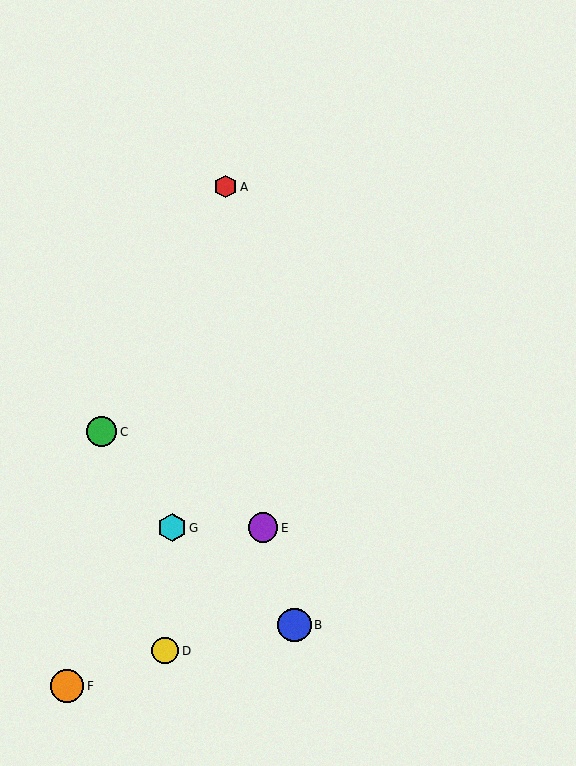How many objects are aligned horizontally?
2 objects (E, G) are aligned horizontally.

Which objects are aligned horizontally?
Objects E, G are aligned horizontally.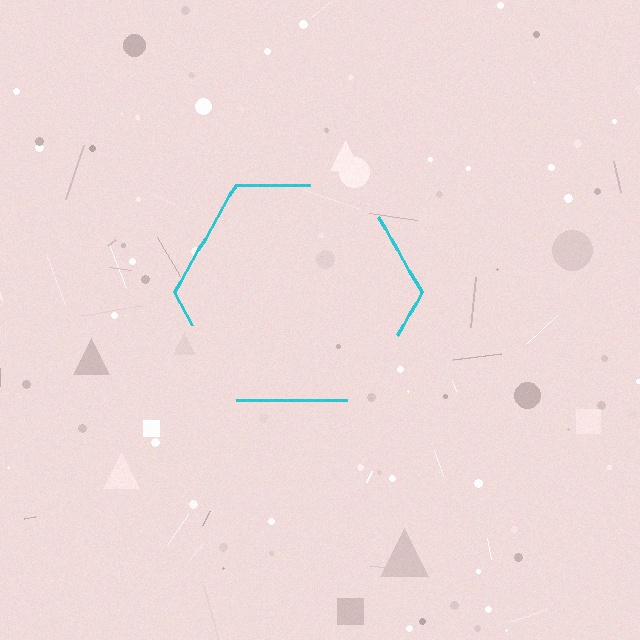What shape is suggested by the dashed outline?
The dashed outline suggests a hexagon.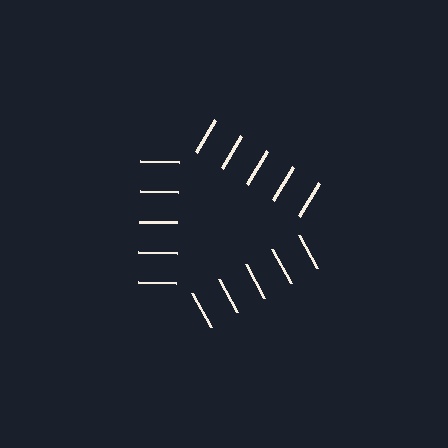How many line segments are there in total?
15 — 5 along each of the 3 edges.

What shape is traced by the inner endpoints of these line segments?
An illusory triangle — the line segments terminate on its edges but no continuous stroke is drawn.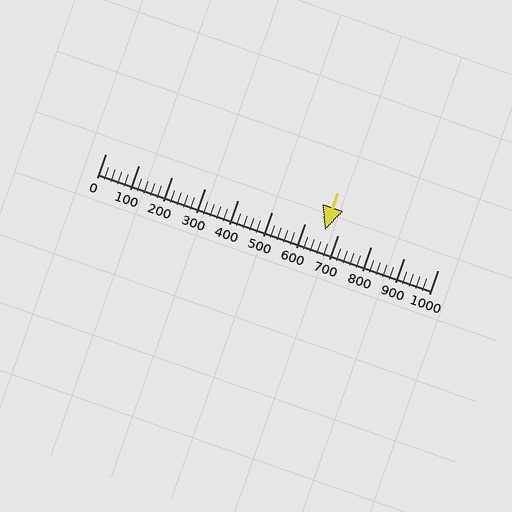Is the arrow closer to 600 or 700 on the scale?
The arrow is closer to 700.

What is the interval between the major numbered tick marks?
The major tick marks are spaced 100 units apart.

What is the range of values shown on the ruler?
The ruler shows values from 0 to 1000.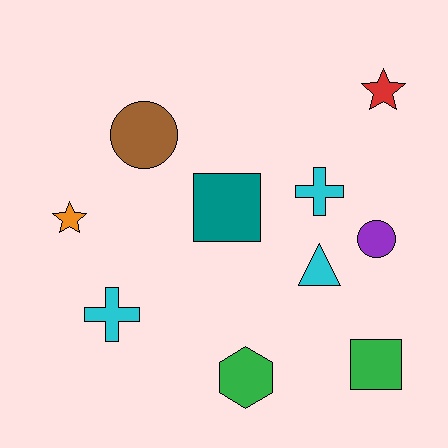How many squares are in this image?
There are 2 squares.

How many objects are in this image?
There are 10 objects.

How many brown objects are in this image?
There is 1 brown object.